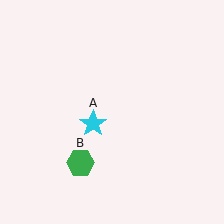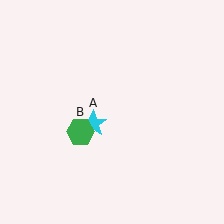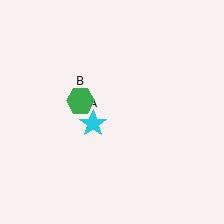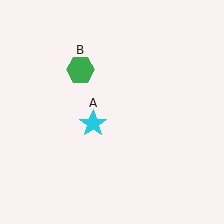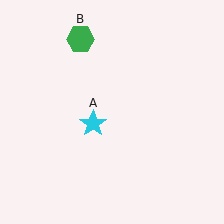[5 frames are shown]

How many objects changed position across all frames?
1 object changed position: green hexagon (object B).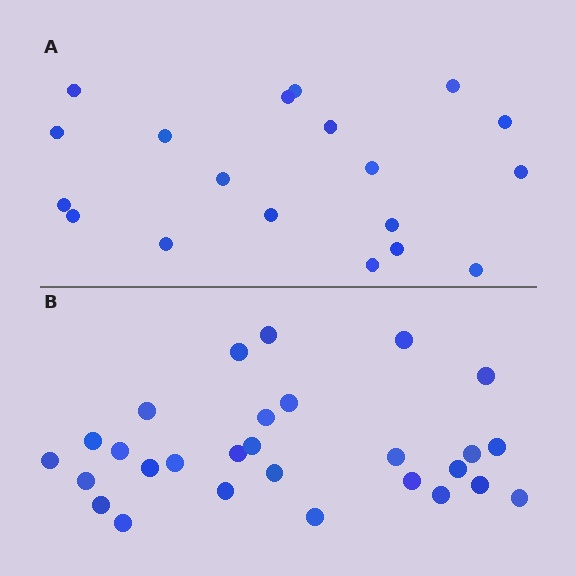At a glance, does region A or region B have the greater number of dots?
Region B (the bottom region) has more dots.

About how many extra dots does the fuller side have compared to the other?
Region B has roughly 8 or so more dots than region A.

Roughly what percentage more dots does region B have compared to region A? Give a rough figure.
About 45% more.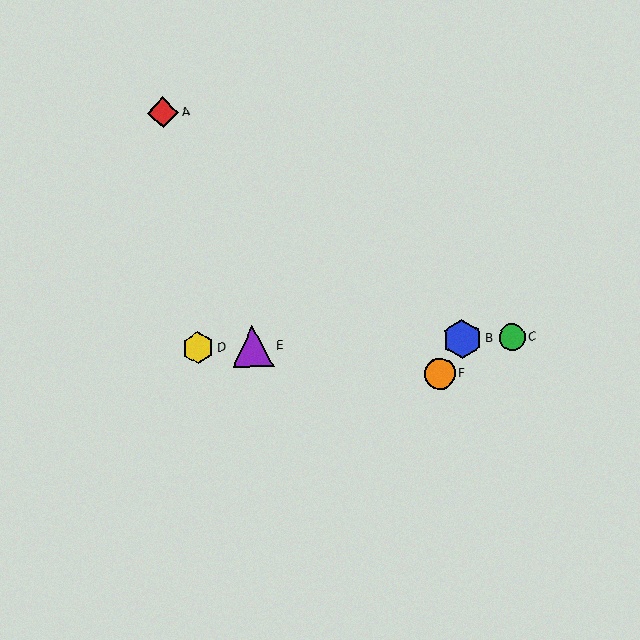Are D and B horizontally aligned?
Yes, both are at y≈348.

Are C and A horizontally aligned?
No, C is at y≈337 and A is at y≈113.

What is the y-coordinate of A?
Object A is at y≈113.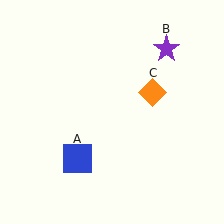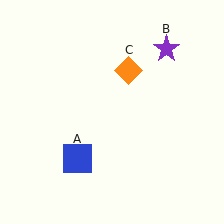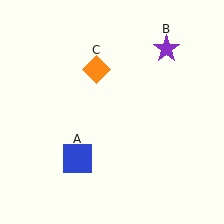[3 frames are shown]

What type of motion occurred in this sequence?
The orange diamond (object C) rotated counterclockwise around the center of the scene.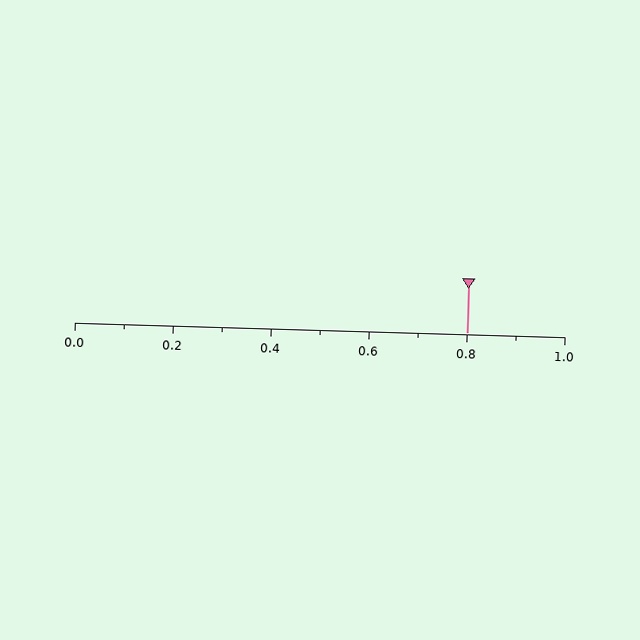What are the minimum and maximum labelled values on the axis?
The axis runs from 0.0 to 1.0.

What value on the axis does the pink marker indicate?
The marker indicates approximately 0.8.